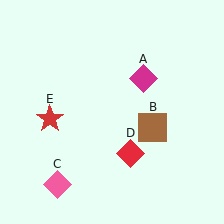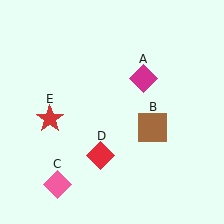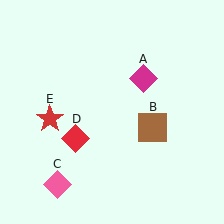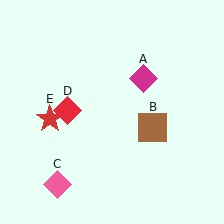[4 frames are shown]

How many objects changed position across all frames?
1 object changed position: red diamond (object D).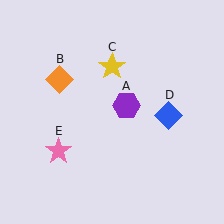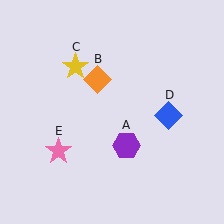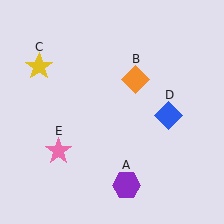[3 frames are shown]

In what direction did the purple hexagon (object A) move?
The purple hexagon (object A) moved down.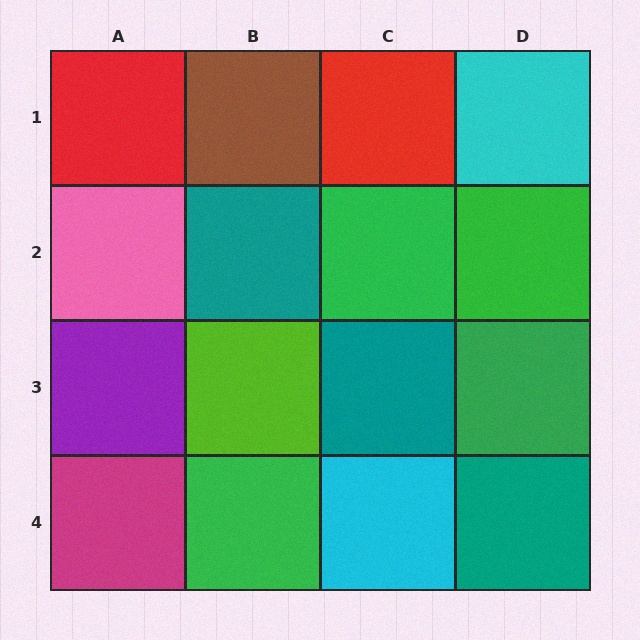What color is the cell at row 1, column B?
Brown.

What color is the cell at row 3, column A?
Purple.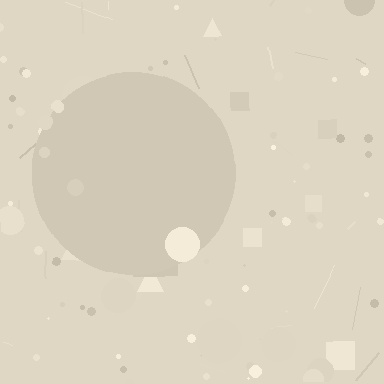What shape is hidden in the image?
A circle is hidden in the image.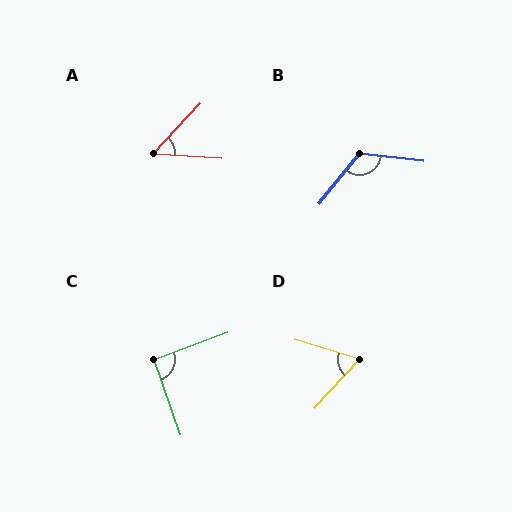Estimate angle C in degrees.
Approximately 91 degrees.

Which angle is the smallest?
A, at approximately 50 degrees.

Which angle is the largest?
B, at approximately 123 degrees.